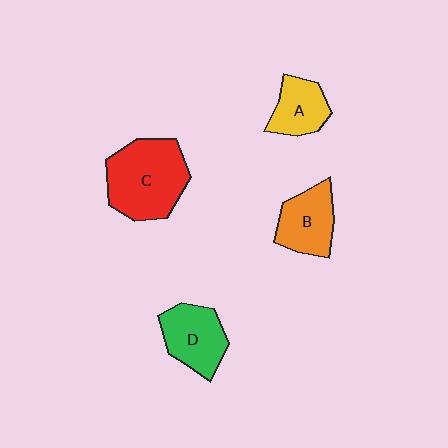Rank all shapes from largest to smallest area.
From largest to smallest: C (red), D (green), B (orange), A (yellow).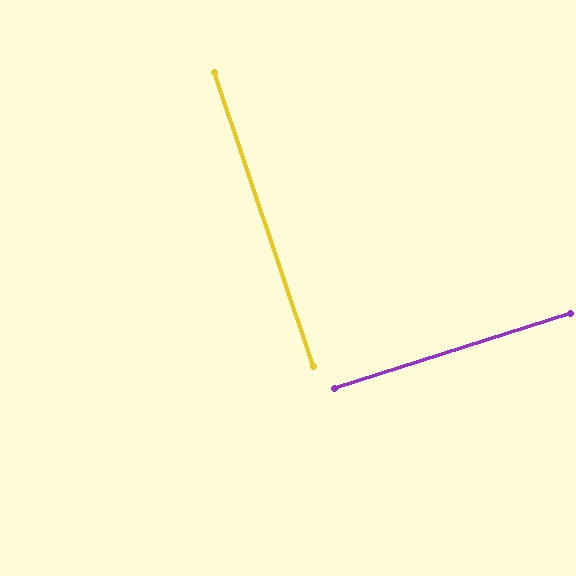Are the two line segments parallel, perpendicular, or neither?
Perpendicular — they meet at approximately 89°.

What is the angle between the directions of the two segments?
Approximately 89 degrees.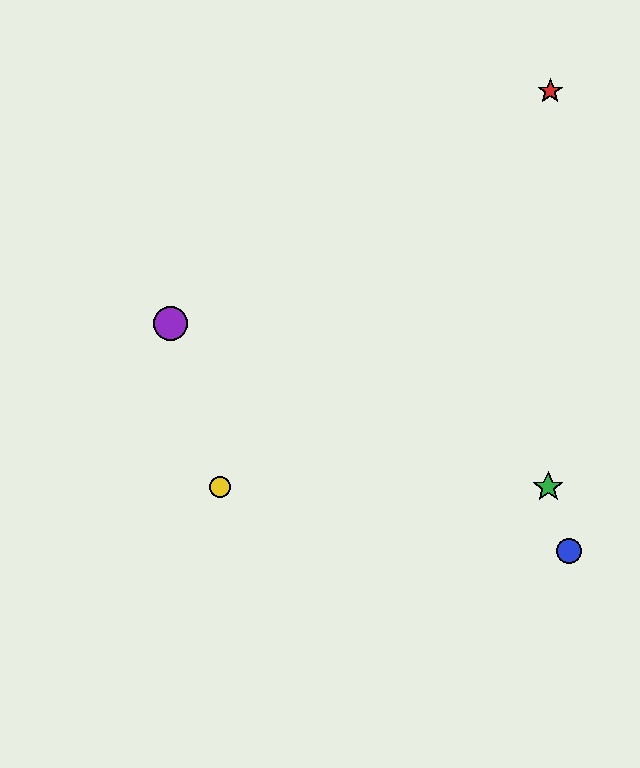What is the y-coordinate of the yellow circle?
The yellow circle is at y≈487.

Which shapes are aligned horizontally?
The green star, the yellow circle are aligned horizontally.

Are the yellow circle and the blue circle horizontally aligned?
No, the yellow circle is at y≈487 and the blue circle is at y≈551.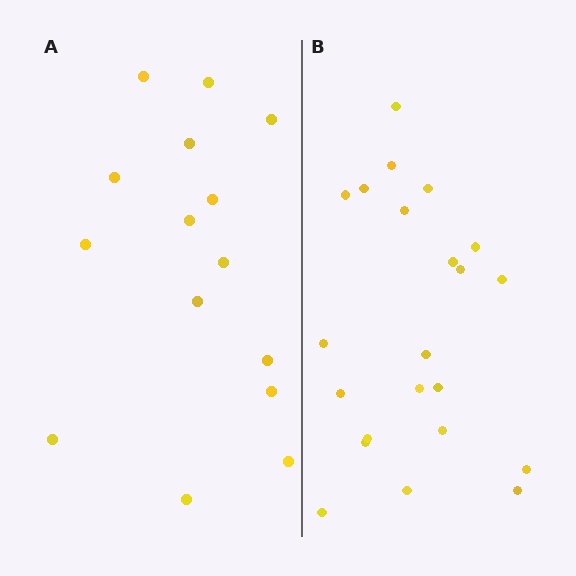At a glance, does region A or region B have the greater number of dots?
Region B (the right region) has more dots.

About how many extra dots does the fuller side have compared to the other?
Region B has roughly 8 or so more dots than region A.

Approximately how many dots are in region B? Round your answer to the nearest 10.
About 20 dots. (The exact count is 22, which rounds to 20.)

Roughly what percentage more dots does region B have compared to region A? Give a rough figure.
About 45% more.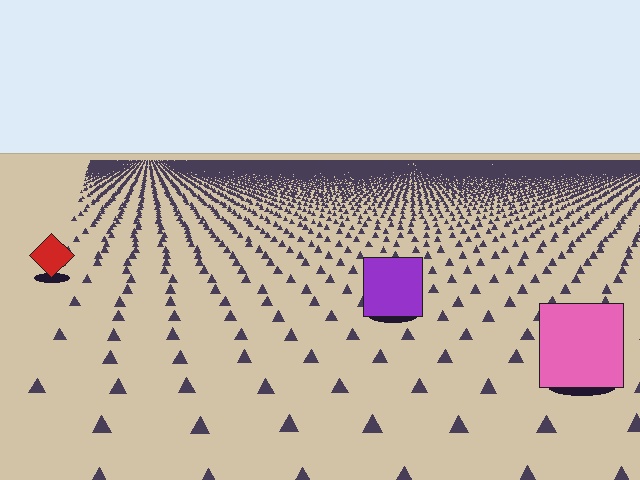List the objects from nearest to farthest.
From nearest to farthest: the pink square, the purple square, the red diamond.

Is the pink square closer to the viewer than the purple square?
Yes. The pink square is closer — you can tell from the texture gradient: the ground texture is coarser near it.